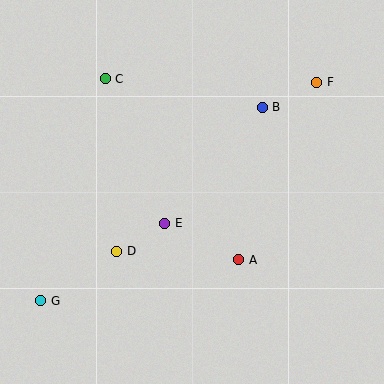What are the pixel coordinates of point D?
Point D is at (117, 251).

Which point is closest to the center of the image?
Point E at (165, 223) is closest to the center.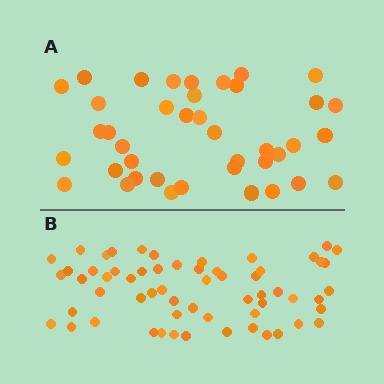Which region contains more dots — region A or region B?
Region B (the bottom region) has more dots.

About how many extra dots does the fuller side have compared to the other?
Region B has approximately 20 more dots than region A.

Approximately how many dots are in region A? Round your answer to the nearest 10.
About 40 dots.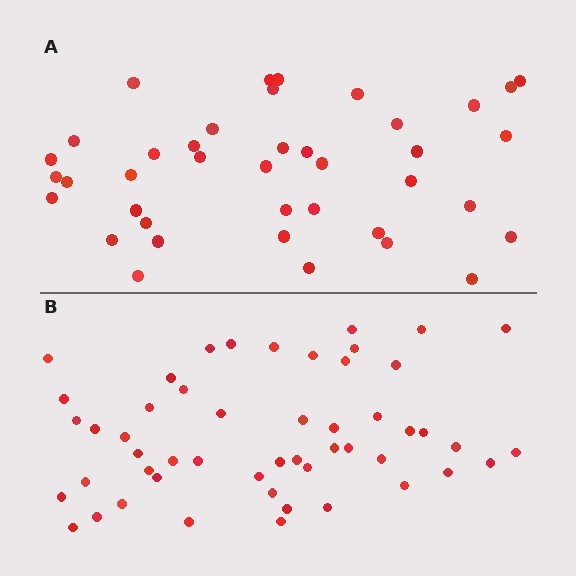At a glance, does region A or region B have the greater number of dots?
Region B (the bottom region) has more dots.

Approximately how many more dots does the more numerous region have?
Region B has roughly 12 or so more dots than region A.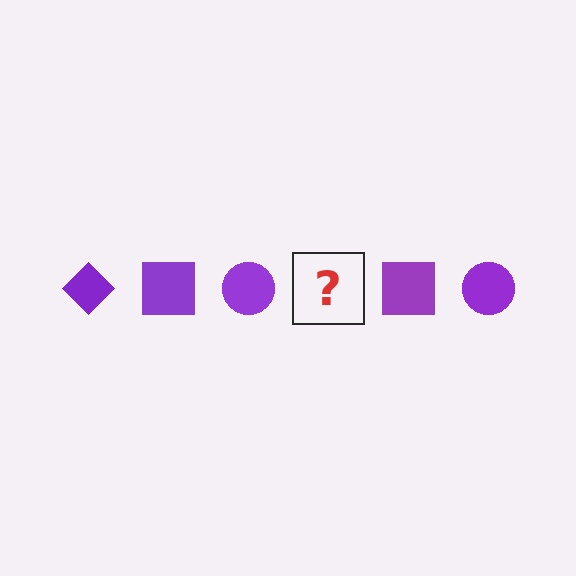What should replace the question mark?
The question mark should be replaced with a purple diamond.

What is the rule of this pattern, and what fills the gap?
The rule is that the pattern cycles through diamond, square, circle shapes in purple. The gap should be filled with a purple diamond.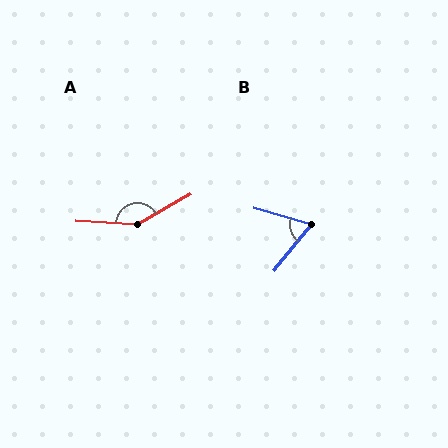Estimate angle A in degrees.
Approximately 147 degrees.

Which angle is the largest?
A, at approximately 147 degrees.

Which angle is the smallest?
B, at approximately 67 degrees.